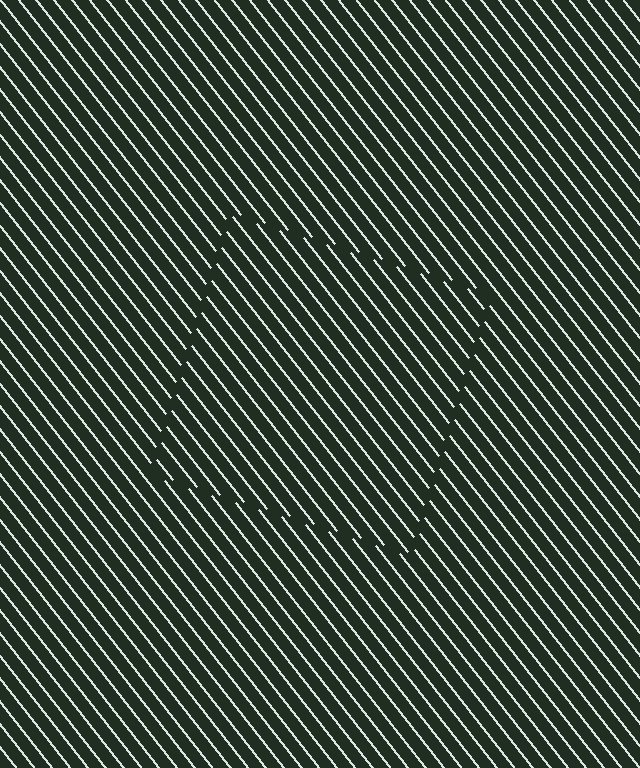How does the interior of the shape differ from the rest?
The interior of the shape contains the same grating, shifted by half a period — the contour is defined by the phase discontinuity where line-ends from the inner and outer gratings abut.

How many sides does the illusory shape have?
4 sides — the line-ends trace a square.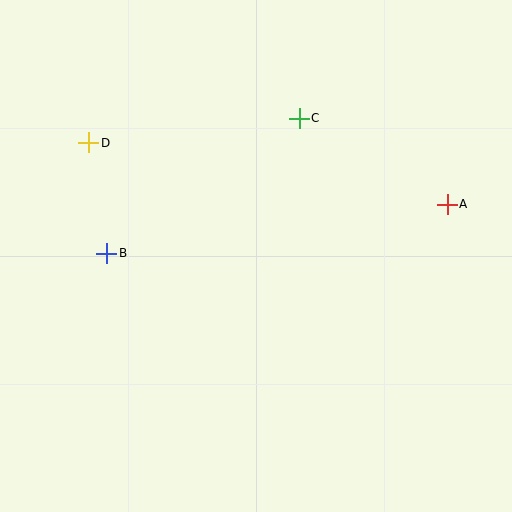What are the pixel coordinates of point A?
Point A is at (447, 204).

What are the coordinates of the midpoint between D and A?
The midpoint between D and A is at (268, 173).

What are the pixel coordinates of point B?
Point B is at (107, 253).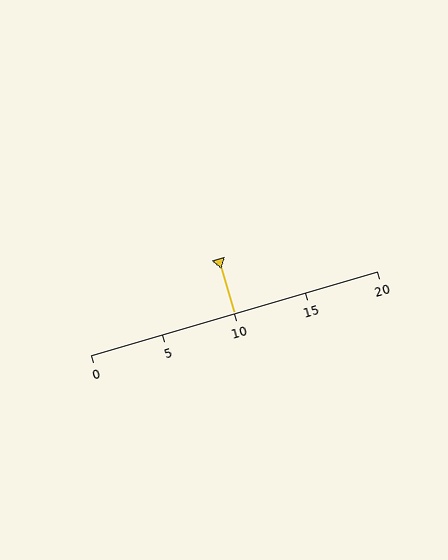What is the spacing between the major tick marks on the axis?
The major ticks are spaced 5 apart.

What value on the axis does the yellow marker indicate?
The marker indicates approximately 10.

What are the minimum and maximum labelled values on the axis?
The axis runs from 0 to 20.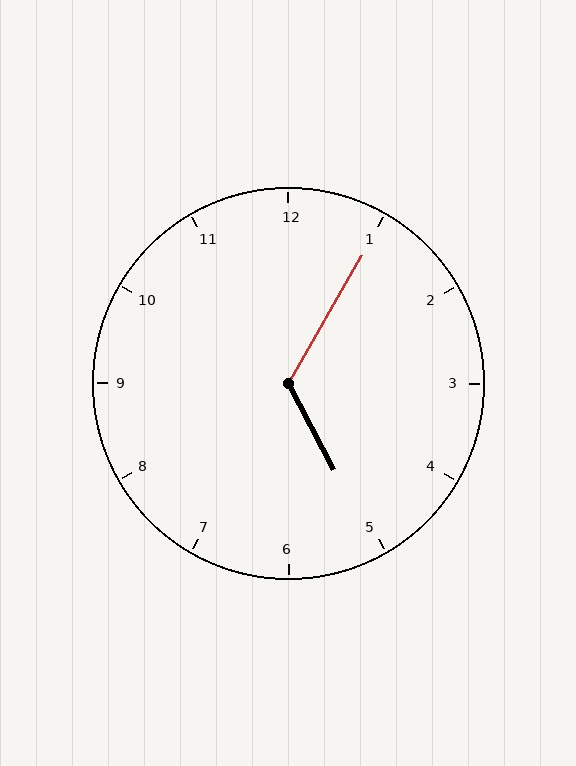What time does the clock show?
5:05.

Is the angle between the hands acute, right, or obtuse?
It is obtuse.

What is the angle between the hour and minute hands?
Approximately 122 degrees.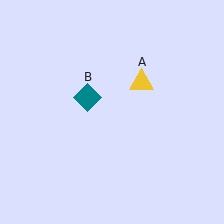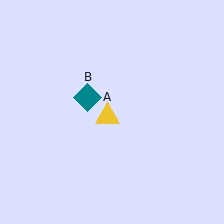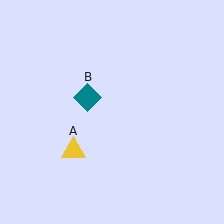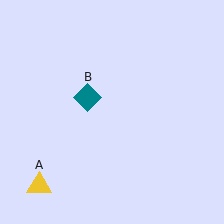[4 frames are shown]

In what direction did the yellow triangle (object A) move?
The yellow triangle (object A) moved down and to the left.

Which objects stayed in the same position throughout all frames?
Teal diamond (object B) remained stationary.